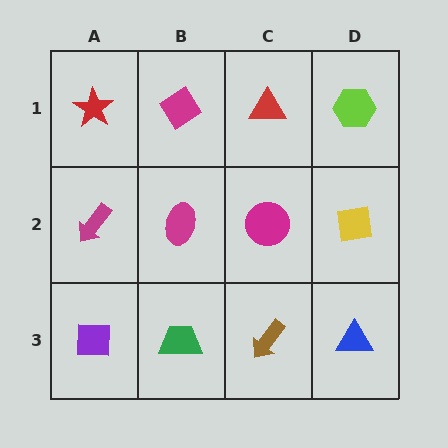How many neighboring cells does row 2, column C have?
4.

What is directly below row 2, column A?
A purple square.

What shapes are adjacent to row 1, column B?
A magenta ellipse (row 2, column B), a red star (row 1, column A), a red triangle (row 1, column C).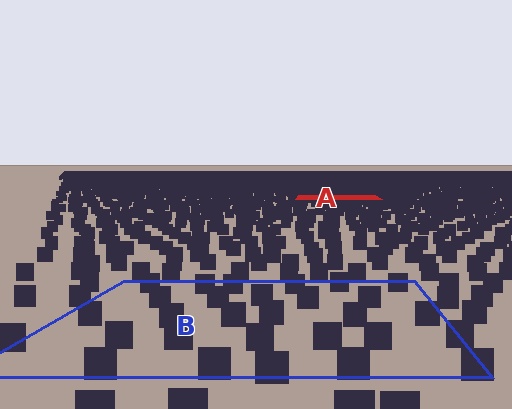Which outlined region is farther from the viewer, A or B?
Region A is farther from the viewer — the texture elements inside it appear smaller and more densely packed.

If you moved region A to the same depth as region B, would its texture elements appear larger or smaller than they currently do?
They would appear larger. At a closer depth, the same texture elements are projected at a bigger on-screen size.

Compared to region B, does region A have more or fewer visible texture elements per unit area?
Region A has more texture elements per unit area — they are packed more densely because it is farther away.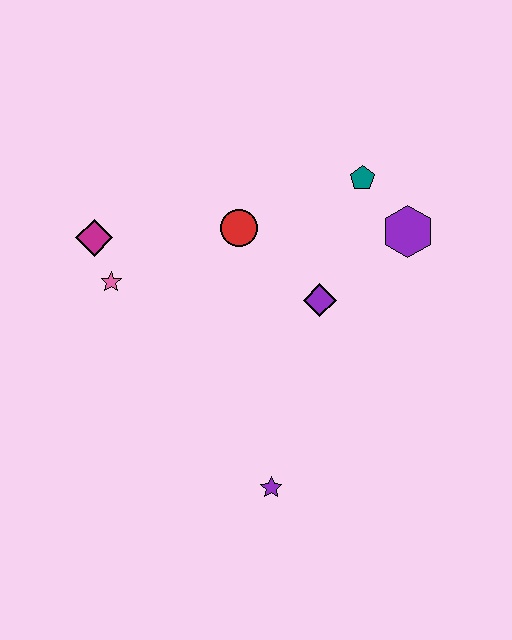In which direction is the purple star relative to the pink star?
The purple star is below the pink star.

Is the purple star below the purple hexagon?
Yes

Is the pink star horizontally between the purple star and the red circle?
No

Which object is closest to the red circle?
The purple diamond is closest to the red circle.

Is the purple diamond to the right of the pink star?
Yes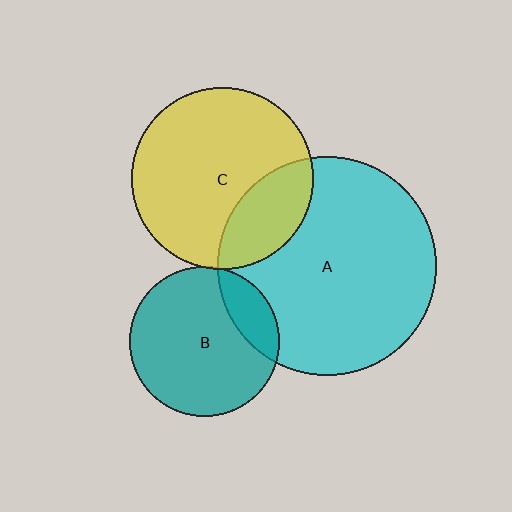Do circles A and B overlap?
Yes.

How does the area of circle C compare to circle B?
Approximately 1.5 times.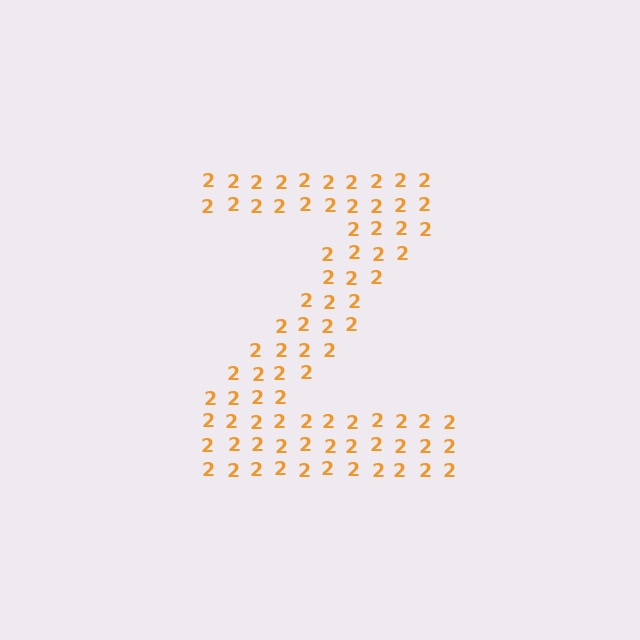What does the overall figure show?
The overall figure shows the letter Z.